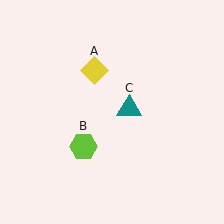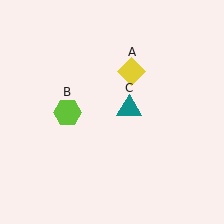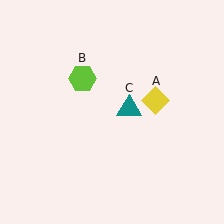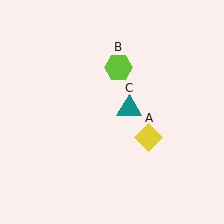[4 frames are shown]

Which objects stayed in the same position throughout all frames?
Teal triangle (object C) remained stationary.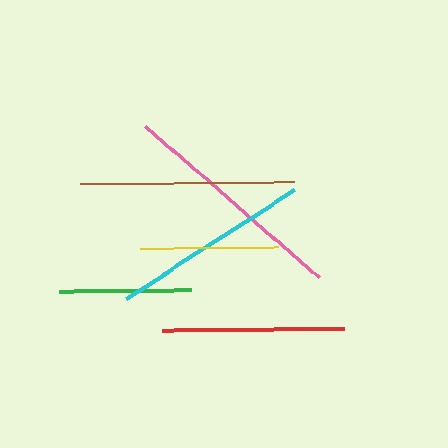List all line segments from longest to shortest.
From longest to shortest: pink, brown, cyan, red, yellow, green.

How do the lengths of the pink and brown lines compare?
The pink and brown lines are approximately the same length.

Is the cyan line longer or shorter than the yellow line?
The cyan line is longer than the yellow line.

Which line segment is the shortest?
The green line is the shortest at approximately 132 pixels.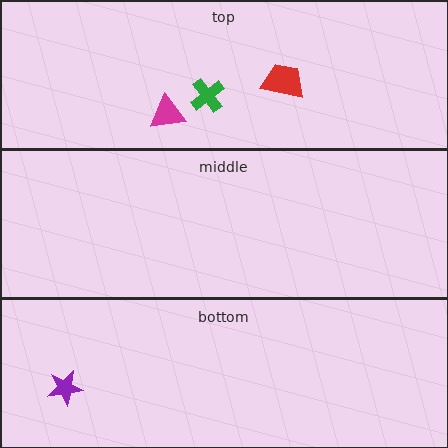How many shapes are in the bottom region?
1.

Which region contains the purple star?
The bottom region.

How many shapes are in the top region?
3.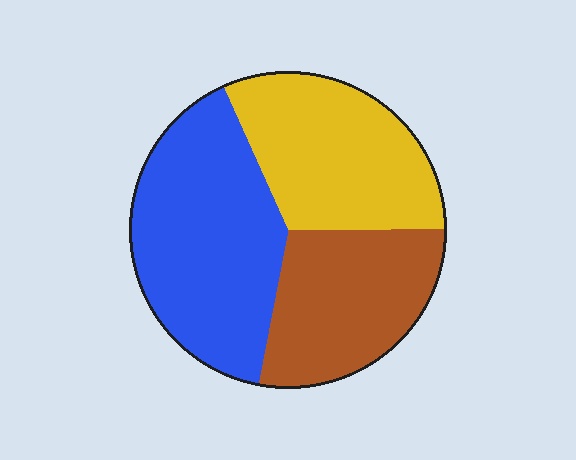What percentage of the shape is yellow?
Yellow takes up about one third (1/3) of the shape.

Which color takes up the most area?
Blue, at roughly 40%.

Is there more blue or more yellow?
Blue.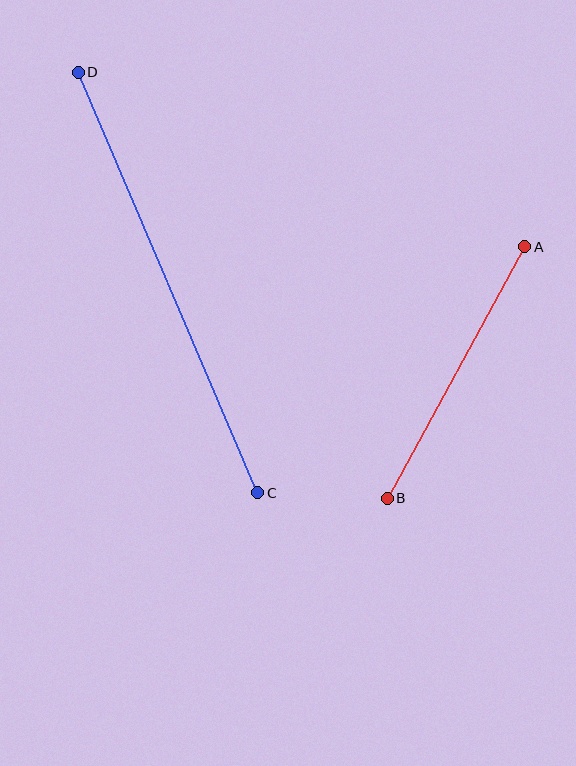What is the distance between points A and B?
The distance is approximately 287 pixels.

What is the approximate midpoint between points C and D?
The midpoint is at approximately (168, 282) pixels.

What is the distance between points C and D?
The distance is approximately 457 pixels.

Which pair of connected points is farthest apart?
Points C and D are farthest apart.